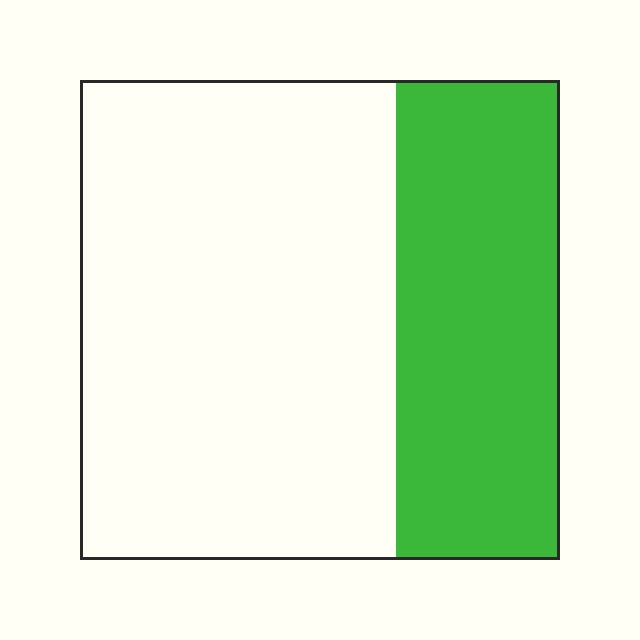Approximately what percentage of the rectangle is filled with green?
Approximately 35%.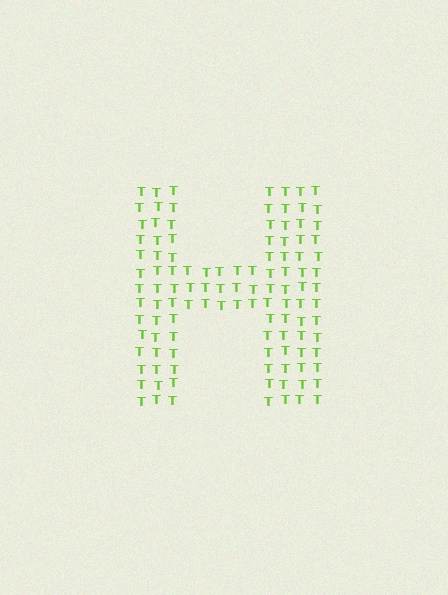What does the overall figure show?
The overall figure shows the letter H.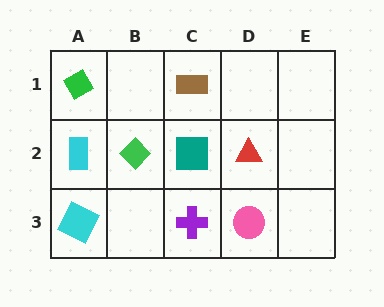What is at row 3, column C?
A purple cross.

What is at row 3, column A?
A cyan square.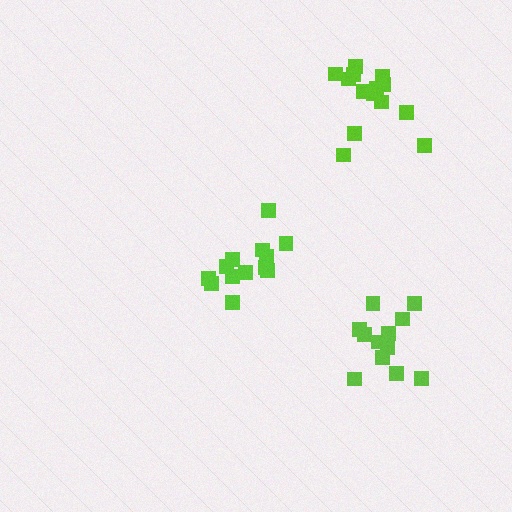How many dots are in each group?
Group 1: 12 dots, Group 2: 13 dots, Group 3: 14 dots (39 total).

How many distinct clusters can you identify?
There are 3 distinct clusters.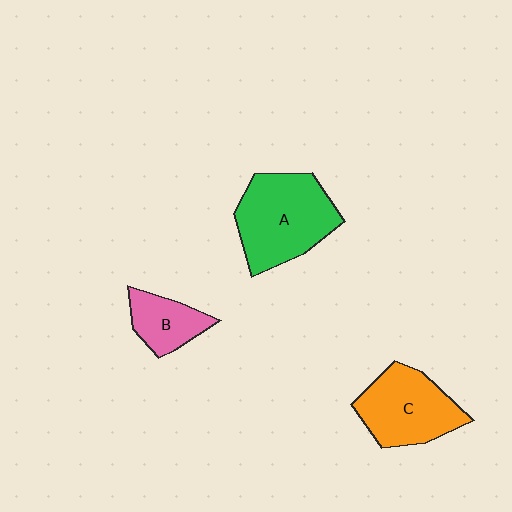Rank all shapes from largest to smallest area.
From largest to smallest: A (green), C (orange), B (pink).